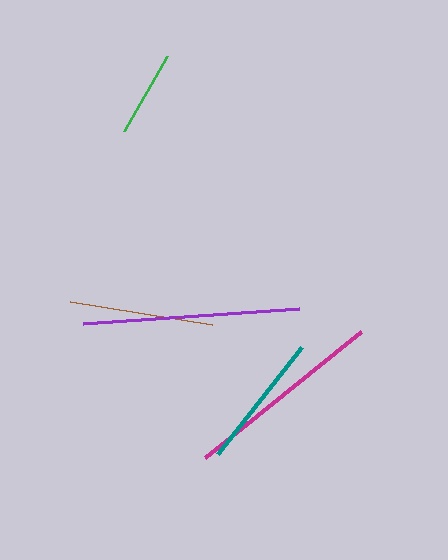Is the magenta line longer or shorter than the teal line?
The magenta line is longer than the teal line.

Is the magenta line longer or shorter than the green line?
The magenta line is longer than the green line.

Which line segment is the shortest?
The green line is the shortest at approximately 86 pixels.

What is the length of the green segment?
The green segment is approximately 86 pixels long.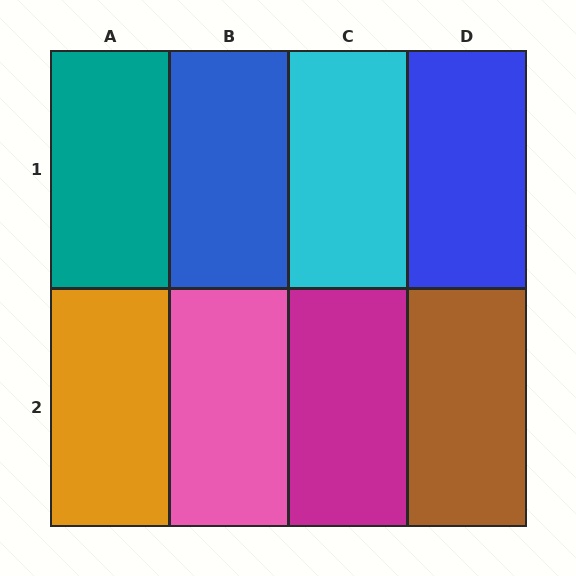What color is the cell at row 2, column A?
Orange.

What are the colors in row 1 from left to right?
Teal, blue, cyan, blue.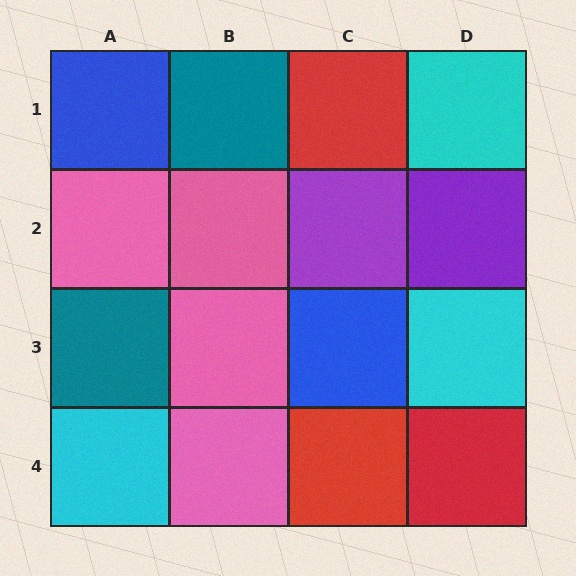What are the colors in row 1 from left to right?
Blue, teal, red, cyan.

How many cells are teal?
2 cells are teal.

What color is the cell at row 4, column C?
Red.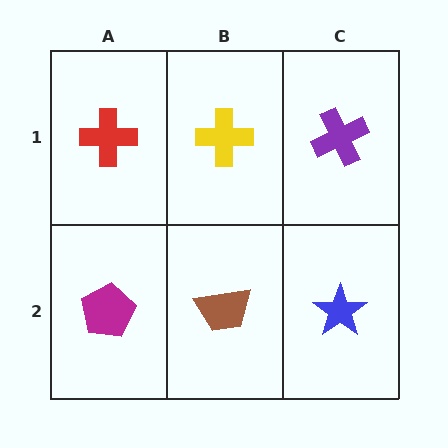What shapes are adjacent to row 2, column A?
A red cross (row 1, column A), a brown trapezoid (row 2, column B).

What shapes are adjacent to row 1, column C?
A blue star (row 2, column C), a yellow cross (row 1, column B).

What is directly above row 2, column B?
A yellow cross.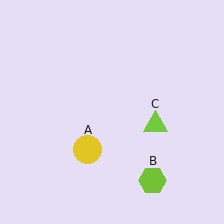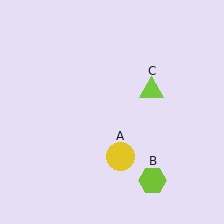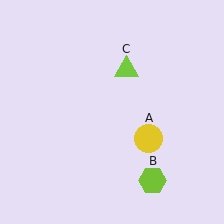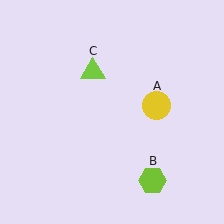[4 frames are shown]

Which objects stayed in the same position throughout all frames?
Lime hexagon (object B) remained stationary.